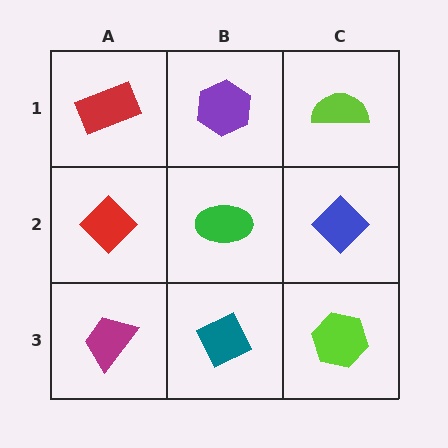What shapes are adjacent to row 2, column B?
A purple hexagon (row 1, column B), a teal diamond (row 3, column B), a red diamond (row 2, column A), a blue diamond (row 2, column C).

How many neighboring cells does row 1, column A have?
2.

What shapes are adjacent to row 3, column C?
A blue diamond (row 2, column C), a teal diamond (row 3, column B).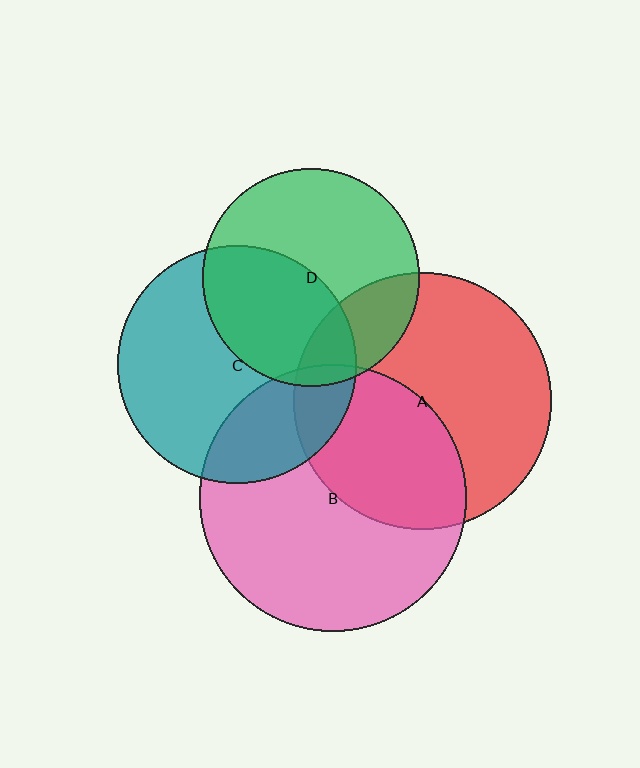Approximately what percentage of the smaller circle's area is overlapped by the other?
Approximately 45%.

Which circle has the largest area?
Circle B (pink).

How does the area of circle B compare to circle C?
Approximately 1.2 times.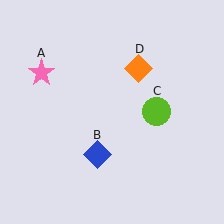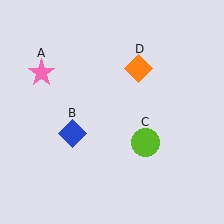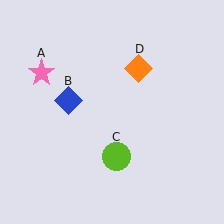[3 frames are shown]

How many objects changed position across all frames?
2 objects changed position: blue diamond (object B), lime circle (object C).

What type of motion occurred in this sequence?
The blue diamond (object B), lime circle (object C) rotated clockwise around the center of the scene.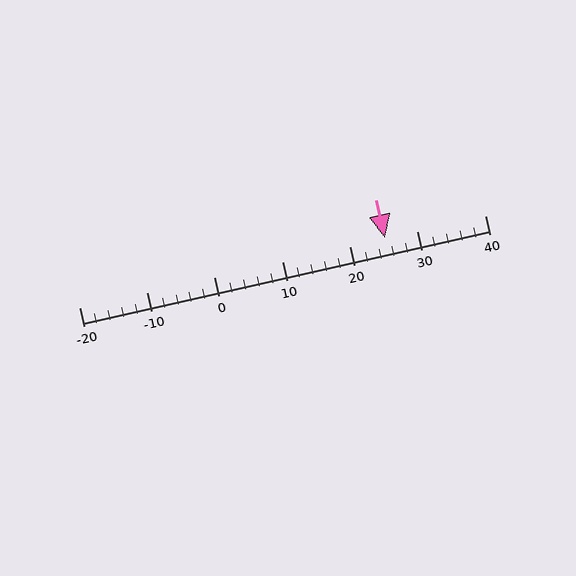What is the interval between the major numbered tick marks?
The major tick marks are spaced 10 units apart.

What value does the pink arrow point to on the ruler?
The pink arrow points to approximately 25.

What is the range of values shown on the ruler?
The ruler shows values from -20 to 40.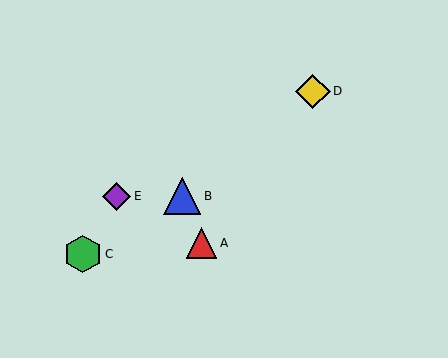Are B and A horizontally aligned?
No, B is at y≈196 and A is at y≈243.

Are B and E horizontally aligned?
Yes, both are at y≈196.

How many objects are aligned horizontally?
2 objects (B, E) are aligned horizontally.